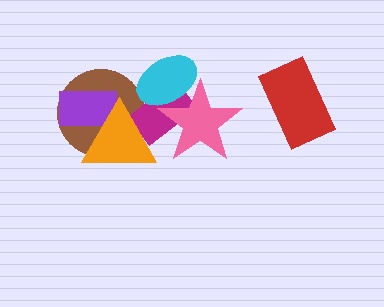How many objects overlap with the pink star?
2 objects overlap with the pink star.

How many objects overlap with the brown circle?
3 objects overlap with the brown circle.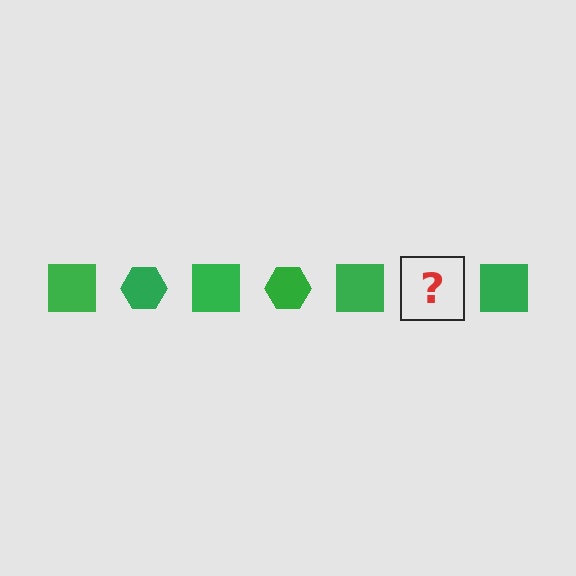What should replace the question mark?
The question mark should be replaced with a green hexagon.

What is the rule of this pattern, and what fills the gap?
The rule is that the pattern cycles through square, hexagon shapes in green. The gap should be filled with a green hexagon.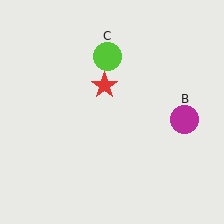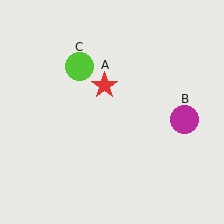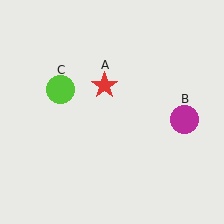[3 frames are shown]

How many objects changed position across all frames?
1 object changed position: lime circle (object C).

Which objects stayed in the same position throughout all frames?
Red star (object A) and magenta circle (object B) remained stationary.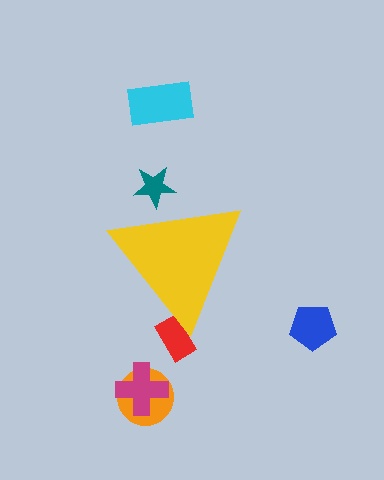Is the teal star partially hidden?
Yes, the teal star is partially hidden behind the yellow triangle.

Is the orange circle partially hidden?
No, the orange circle is fully visible.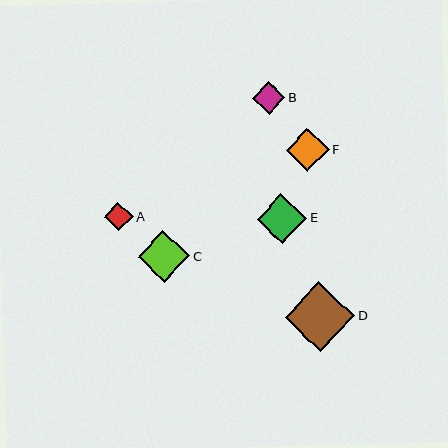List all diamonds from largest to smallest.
From largest to smallest: D, C, E, F, B, A.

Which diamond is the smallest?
Diamond A is the smallest with a size of approximately 28 pixels.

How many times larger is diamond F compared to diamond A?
Diamond F is approximately 1.5 times the size of diamond A.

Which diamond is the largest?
Diamond D is the largest with a size of approximately 70 pixels.